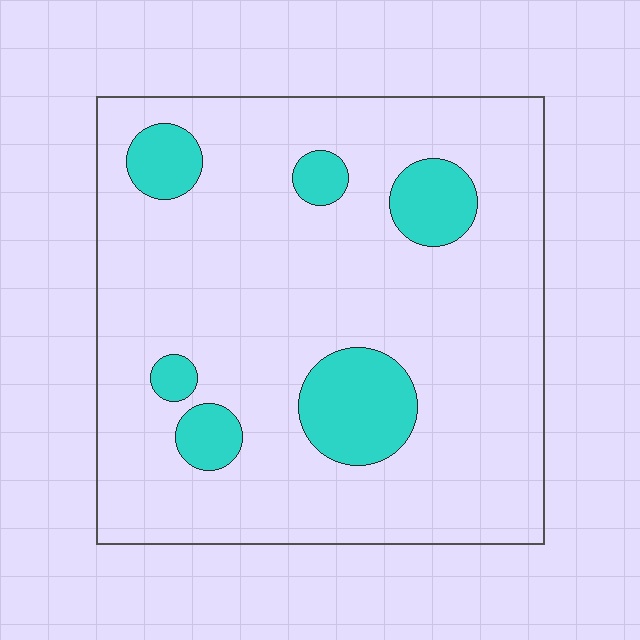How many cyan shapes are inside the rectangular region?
6.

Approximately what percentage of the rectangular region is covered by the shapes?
Approximately 15%.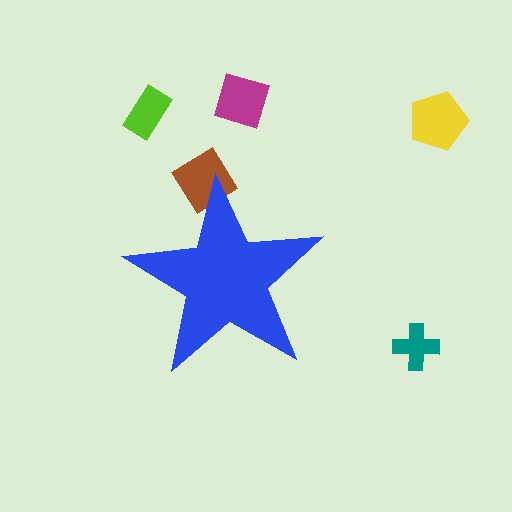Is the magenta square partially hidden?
No, the magenta square is fully visible.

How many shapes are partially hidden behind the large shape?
1 shape is partially hidden.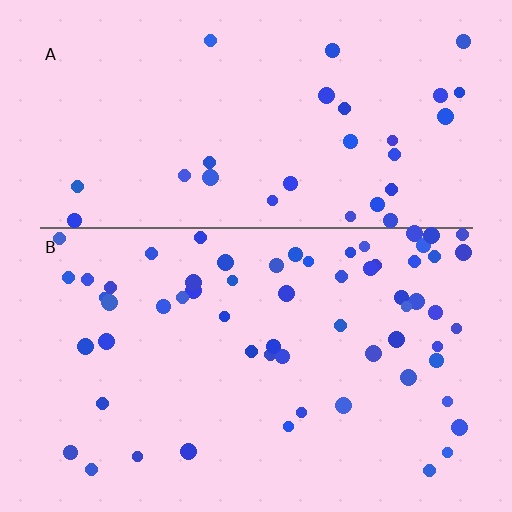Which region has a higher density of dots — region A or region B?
B (the bottom).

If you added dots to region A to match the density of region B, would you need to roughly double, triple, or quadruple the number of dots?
Approximately double.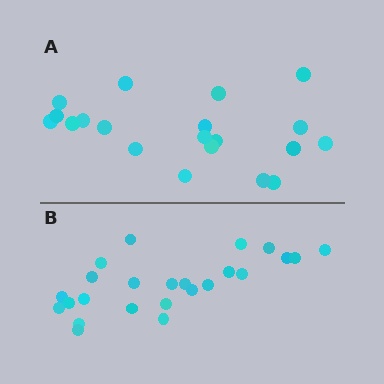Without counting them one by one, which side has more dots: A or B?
Region B (the bottom region) has more dots.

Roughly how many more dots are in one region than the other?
Region B has about 4 more dots than region A.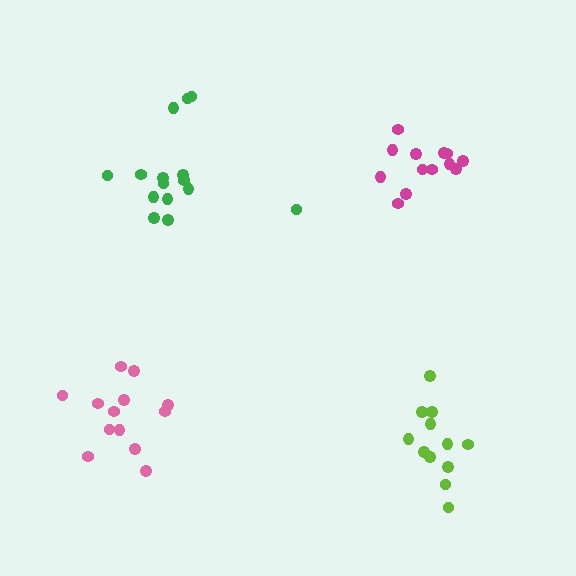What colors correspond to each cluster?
The clusters are colored: pink, magenta, lime, green.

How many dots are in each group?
Group 1: 13 dots, Group 2: 14 dots, Group 3: 12 dots, Group 4: 15 dots (54 total).